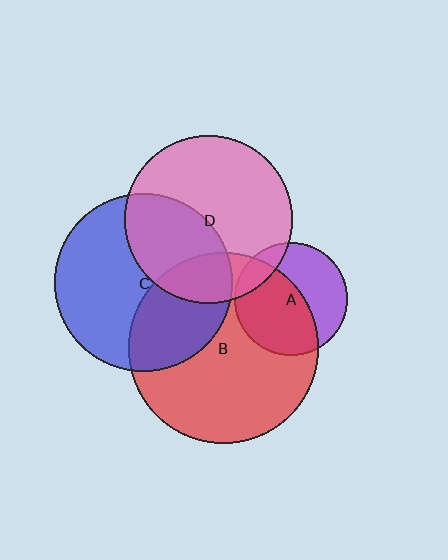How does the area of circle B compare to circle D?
Approximately 1.3 times.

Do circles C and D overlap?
Yes.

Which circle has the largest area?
Circle B (red).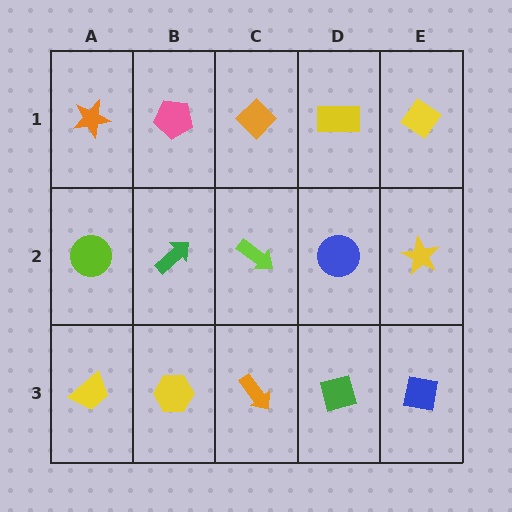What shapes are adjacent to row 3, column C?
A lime arrow (row 2, column C), a yellow hexagon (row 3, column B), a green square (row 3, column D).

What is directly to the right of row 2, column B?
A lime arrow.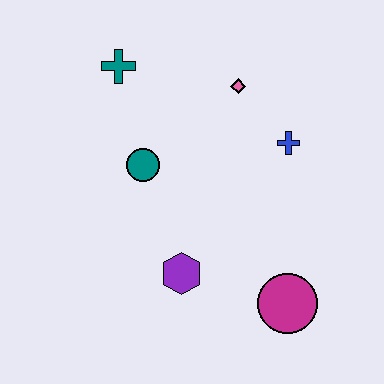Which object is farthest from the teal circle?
The magenta circle is farthest from the teal circle.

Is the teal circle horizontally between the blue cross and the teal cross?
Yes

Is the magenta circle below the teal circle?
Yes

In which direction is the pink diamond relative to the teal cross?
The pink diamond is to the right of the teal cross.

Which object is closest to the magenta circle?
The purple hexagon is closest to the magenta circle.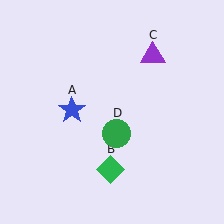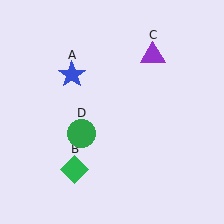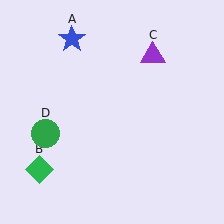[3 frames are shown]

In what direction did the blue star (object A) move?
The blue star (object A) moved up.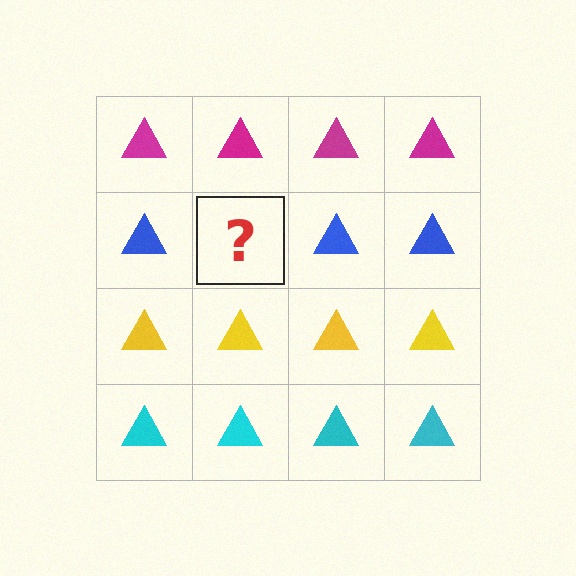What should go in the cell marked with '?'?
The missing cell should contain a blue triangle.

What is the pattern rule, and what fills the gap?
The rule is that each row has a consistent color. The gap should be filled with a blue triangle.